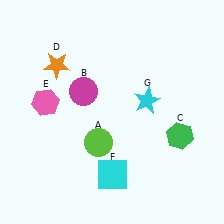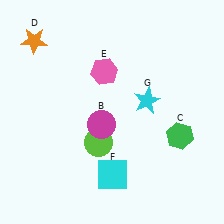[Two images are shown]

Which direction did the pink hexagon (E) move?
The pink hexagon (E) moved right.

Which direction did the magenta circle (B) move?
The magenta circle (B) moved down.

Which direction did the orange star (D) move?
The orange star (D) moved up.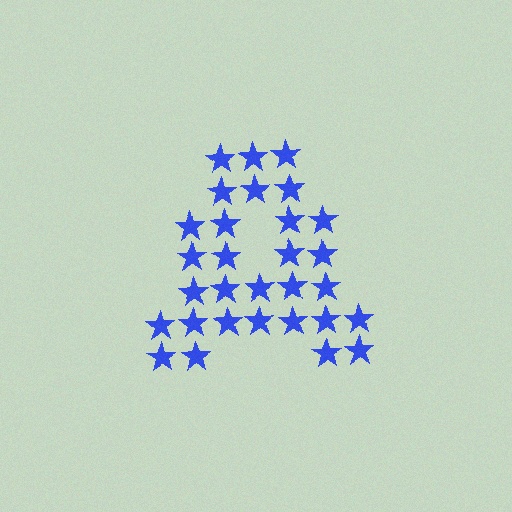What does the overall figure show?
The overall figure shows the letter A.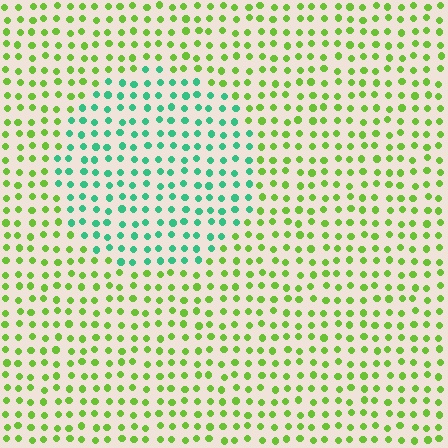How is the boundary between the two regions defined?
The boundary is defined purely by a slight shift in hue (about 56 degrees). Spacing, size, and orientation are identical on both sides.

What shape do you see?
I see a circle.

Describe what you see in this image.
The image is filled with small lime elements in a uniform arrangement. A circle-shaped region is visible where the elements are tinted to a slightly different hue, forming a subtle color boundary.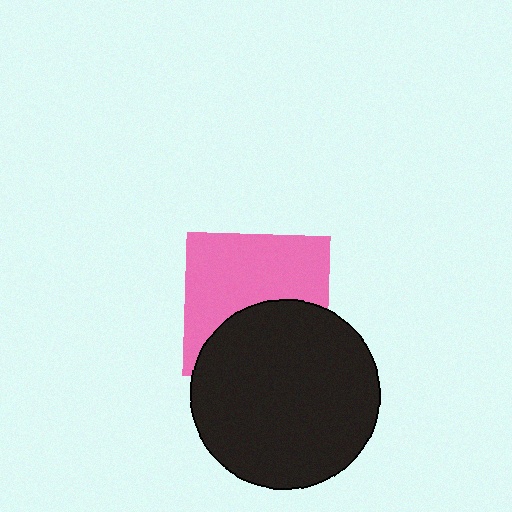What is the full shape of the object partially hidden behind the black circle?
The partially hidden object is a pink square.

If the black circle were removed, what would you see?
You would see the complete pink square.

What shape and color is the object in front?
The object in front is a black circle.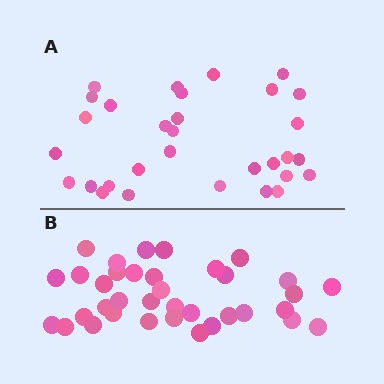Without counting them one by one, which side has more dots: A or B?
Region B (the bottom region) has more dots.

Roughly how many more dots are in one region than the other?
Region B has about 5 more dots than region A.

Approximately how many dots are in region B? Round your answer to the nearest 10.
About 40 dots. (The exact count is 36, which rounds to 40.)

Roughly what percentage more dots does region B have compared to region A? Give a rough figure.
About 15% more.